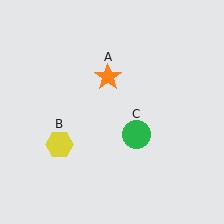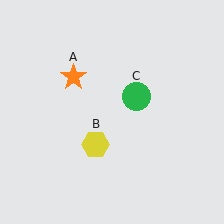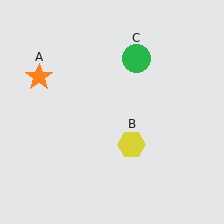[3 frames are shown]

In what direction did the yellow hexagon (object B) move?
The yellow hexagon (object B) moved right.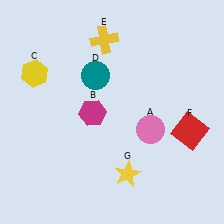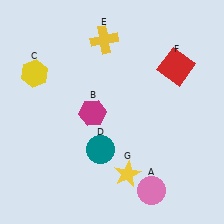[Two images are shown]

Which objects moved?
The objects that moved are: the pink circle (A), the teal circle (D), the red square (F).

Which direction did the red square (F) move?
The red square (F) moved up.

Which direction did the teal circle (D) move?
The teal circle (D) moved down.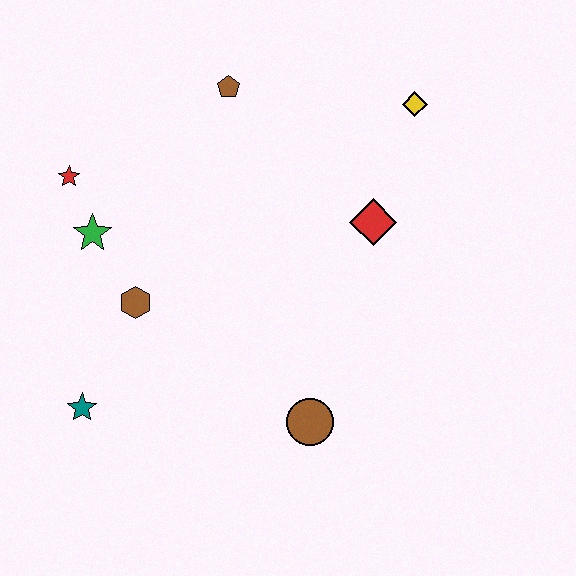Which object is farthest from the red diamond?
The teal star is farthest from the red diamond.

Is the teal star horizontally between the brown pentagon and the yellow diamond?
No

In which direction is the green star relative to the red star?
The green star is below the red star.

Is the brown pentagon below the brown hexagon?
No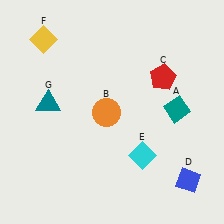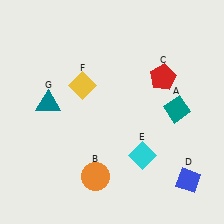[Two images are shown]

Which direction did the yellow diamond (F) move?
The yellow diamond (F) moved down.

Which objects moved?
The objects that moved are: the orange circle (B), the yellow diamond (F).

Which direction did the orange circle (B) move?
The orange circle (B) moved down.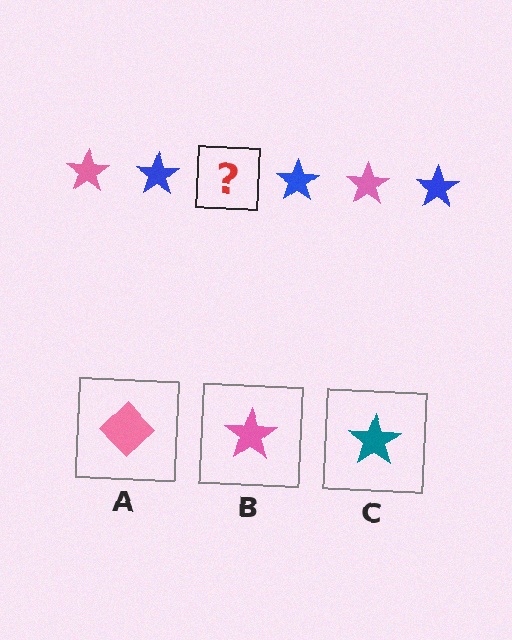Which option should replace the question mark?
Option B.